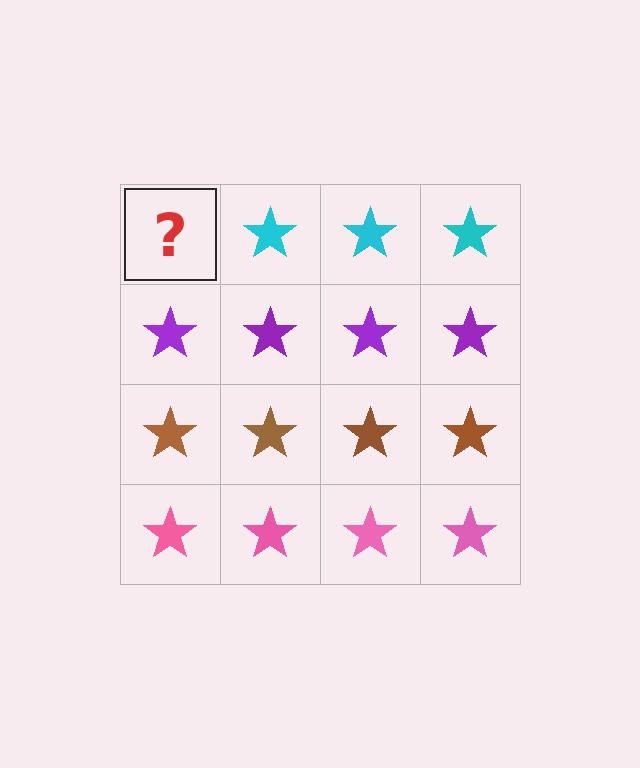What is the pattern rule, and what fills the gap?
The rule is that each row has a consistent color. The gap should be filled with a cyan star.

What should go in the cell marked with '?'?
The missing cell should contain a cyan star.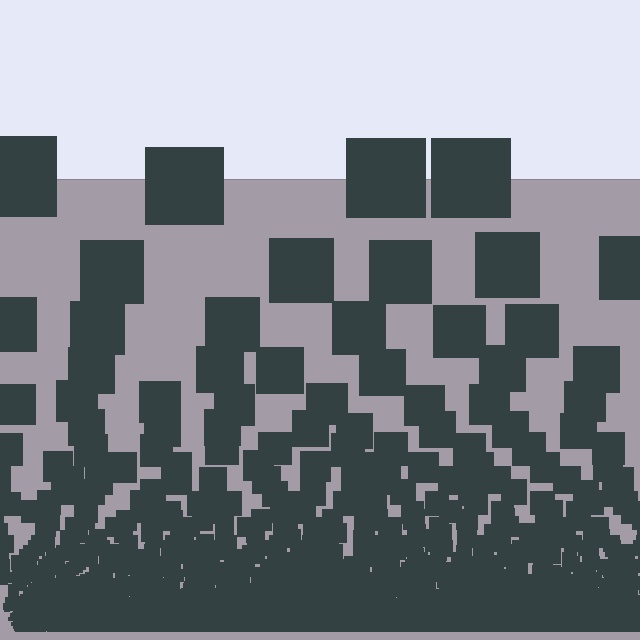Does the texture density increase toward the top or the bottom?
Density increases toward the bottom.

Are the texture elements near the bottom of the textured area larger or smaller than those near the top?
Smaller. The gradient is inverted — elements near the bottom are smaller and denser.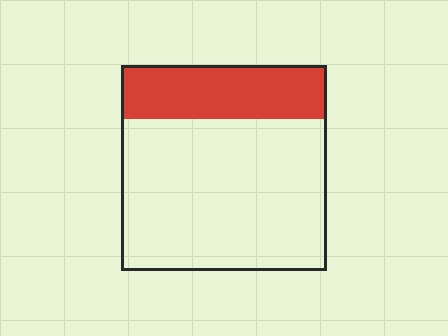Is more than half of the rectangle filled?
No.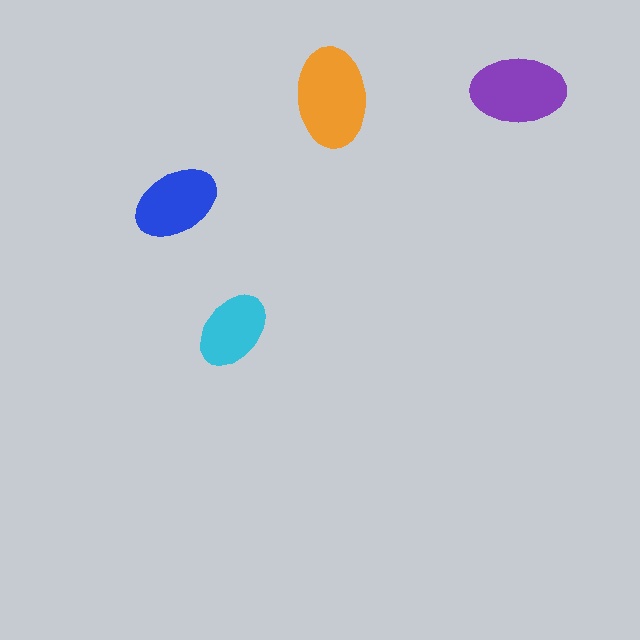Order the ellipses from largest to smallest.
the orange one, the purple one, the blue one, the cyan one.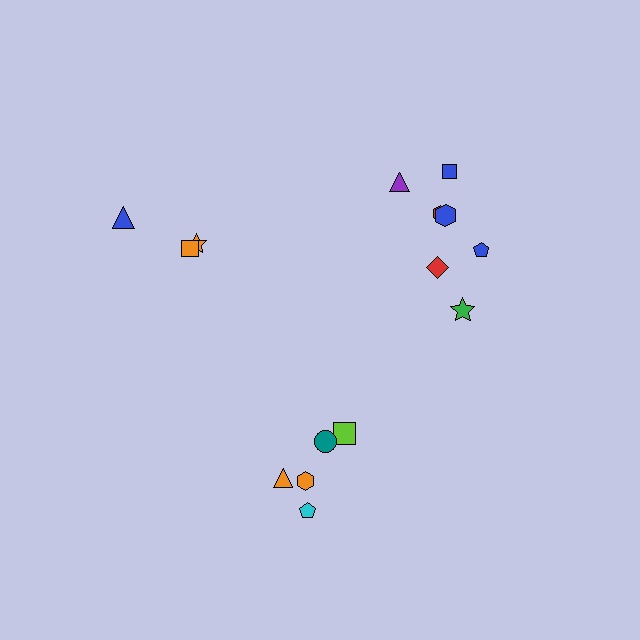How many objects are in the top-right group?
There are 7 objects.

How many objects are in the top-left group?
There are 3 objects.